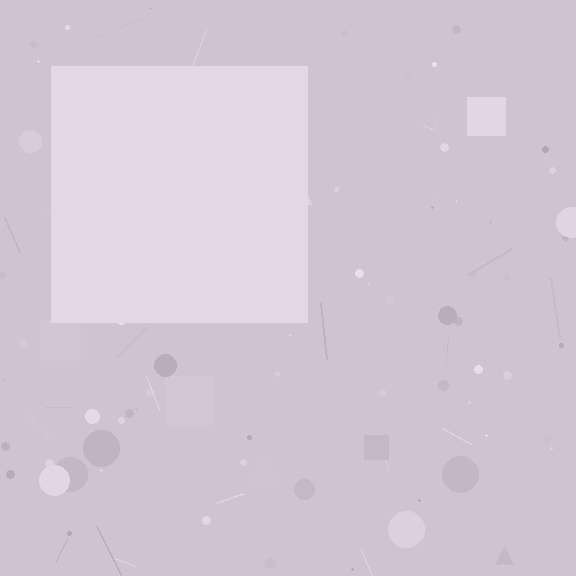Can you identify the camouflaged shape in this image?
The camouflaged shape is a square.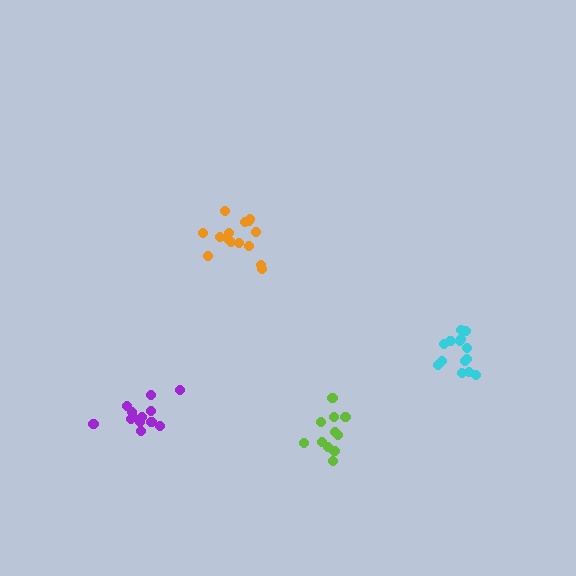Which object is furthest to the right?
The cyan cluster is rightmost.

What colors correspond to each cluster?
The clusters are colored: orange, purple, cyan, lime.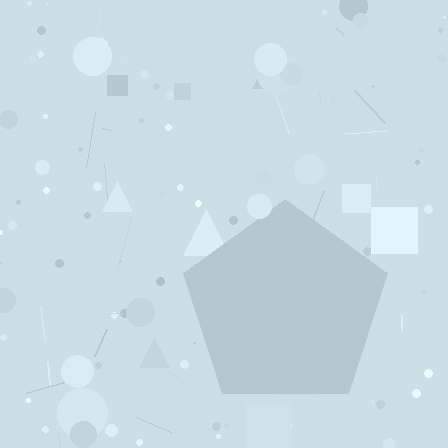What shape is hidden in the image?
A pentagon is hidden in the image.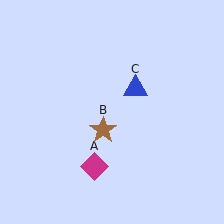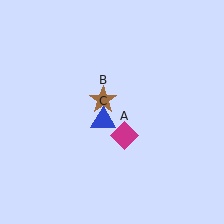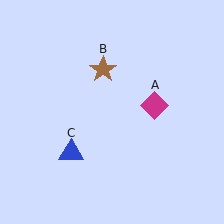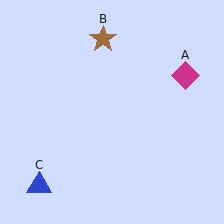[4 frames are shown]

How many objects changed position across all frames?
3 objects changed position: magenta diamond (object A), brown star (object B), blue triangle (object C).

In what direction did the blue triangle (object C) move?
The blue triangle (object C) moved down and to the left.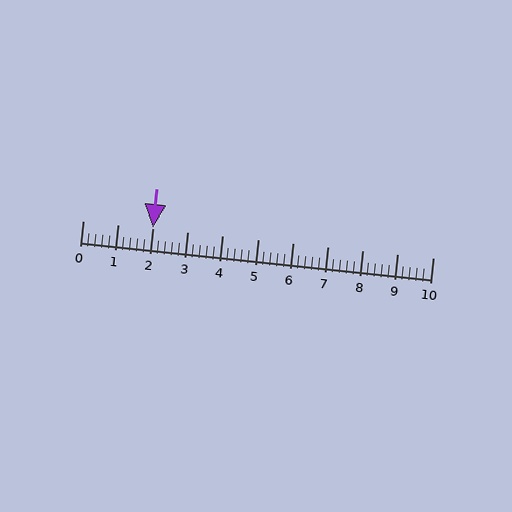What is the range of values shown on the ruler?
The ruler shows values from 0 to 10.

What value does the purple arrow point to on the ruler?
The purple arrow points to approximately 2.0.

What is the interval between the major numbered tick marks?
The major tick marks are spaced 1 units apart.